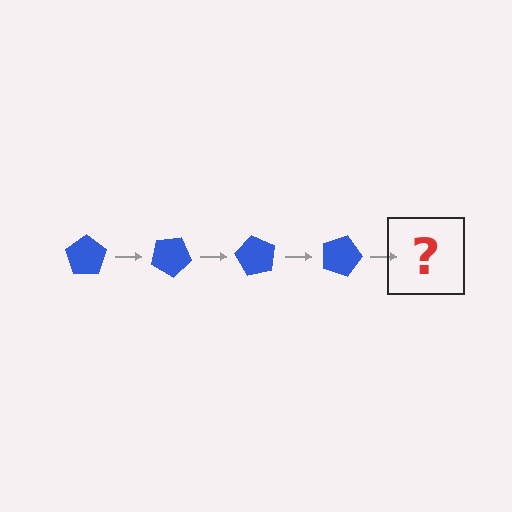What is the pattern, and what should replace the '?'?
The pattern is that the pentagon rotates 30 degrees each step. The '?' should be a blue pentagon rotated 120 degrees.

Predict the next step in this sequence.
The next step is a blue pentagon rotated 120 degrees.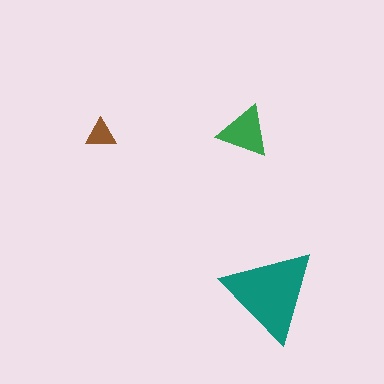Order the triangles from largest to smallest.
the teal one, the green one, the brown one.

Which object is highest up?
The green triangle is topmost.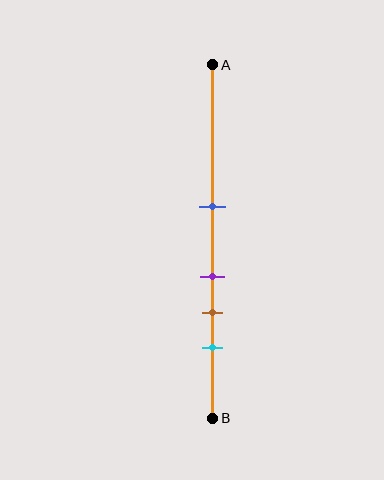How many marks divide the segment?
There are 4 marks dividing the segment.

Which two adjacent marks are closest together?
The purple and brown marks are the closest adjacent pair.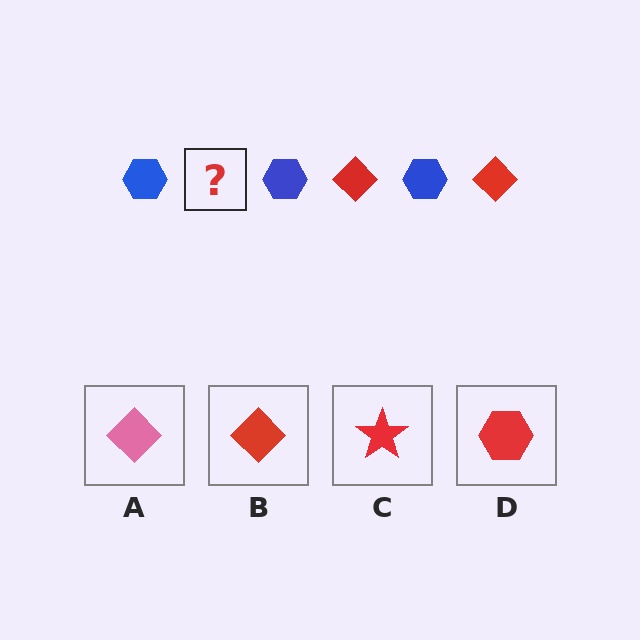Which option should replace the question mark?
Option B.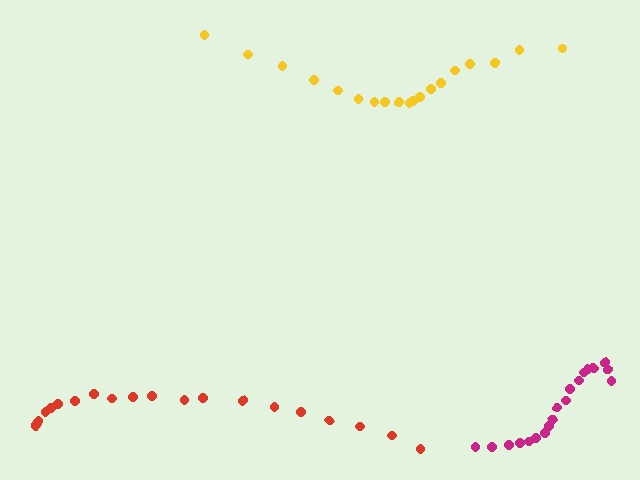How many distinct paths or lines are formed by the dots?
There are 3 distinct paths.